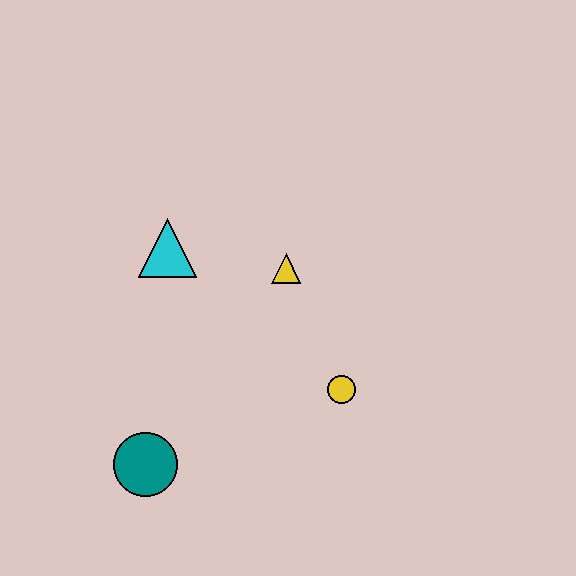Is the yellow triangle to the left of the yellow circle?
Yes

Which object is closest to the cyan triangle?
The yellow triangle is closest to the cyan triangle.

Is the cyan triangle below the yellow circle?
No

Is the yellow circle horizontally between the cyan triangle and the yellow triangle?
No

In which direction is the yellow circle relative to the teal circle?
The yellow circle is to the right of the teal circle.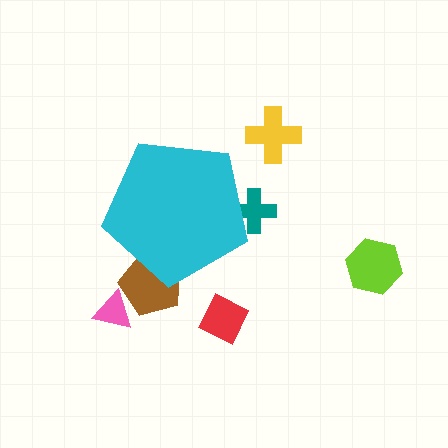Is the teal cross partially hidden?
Yes, the teal cross is partially hidden behind the cyan pentagon.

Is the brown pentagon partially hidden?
Yes, the brown pentagon is partially hidden behind the cyan pentagon.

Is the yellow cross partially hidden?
No, the yellow cross is fully visible.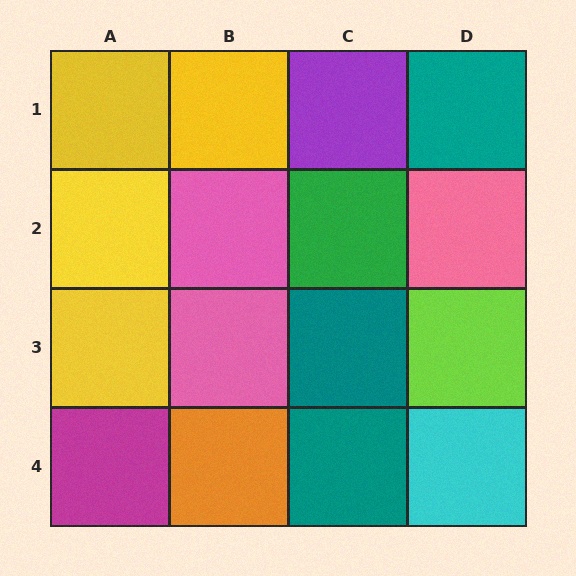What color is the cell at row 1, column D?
Teal.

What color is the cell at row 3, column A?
Yellow.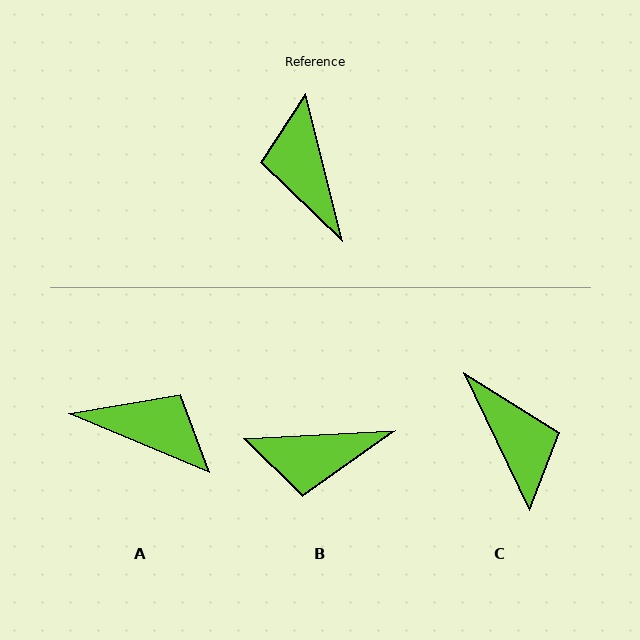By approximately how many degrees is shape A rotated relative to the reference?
Approximately 127 degrees clockwise.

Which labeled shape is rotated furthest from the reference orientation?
C, about 169 degrees away.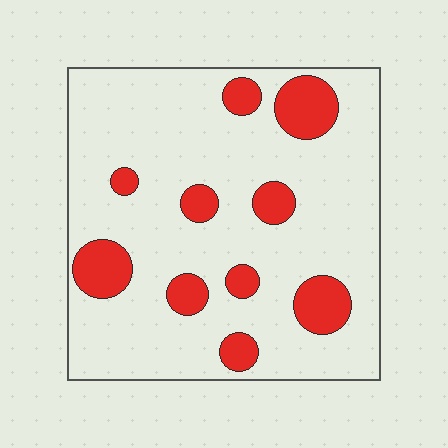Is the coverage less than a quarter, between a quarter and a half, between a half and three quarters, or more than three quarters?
Less than a quarter.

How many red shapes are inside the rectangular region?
10.